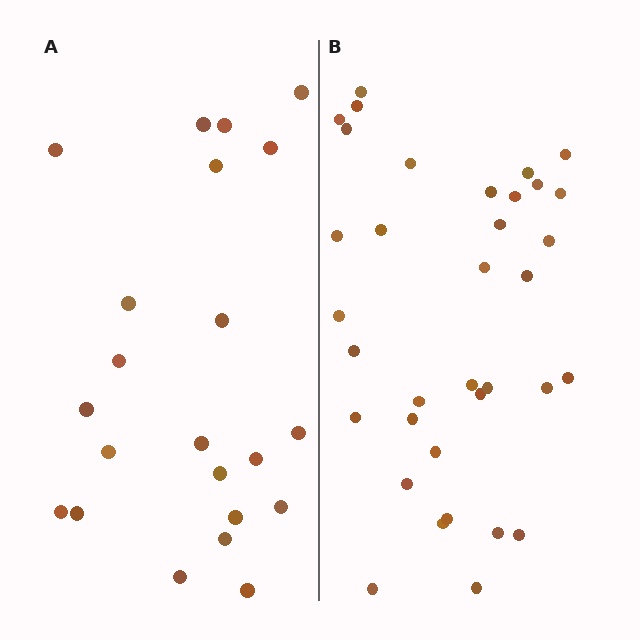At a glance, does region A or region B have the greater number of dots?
Region B (the right region) has more dots.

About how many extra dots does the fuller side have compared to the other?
Region B has approximately 15 more dots than region A.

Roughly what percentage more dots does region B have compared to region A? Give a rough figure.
About 60% more.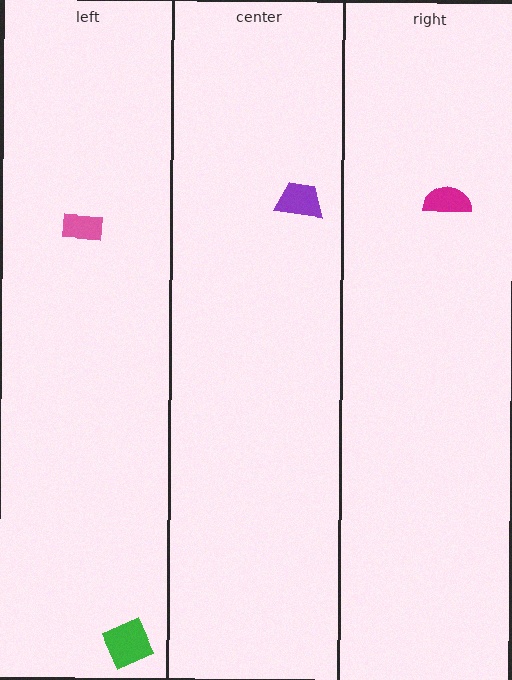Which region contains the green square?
The left region.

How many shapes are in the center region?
1.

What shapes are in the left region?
The green square, the pink rectangle.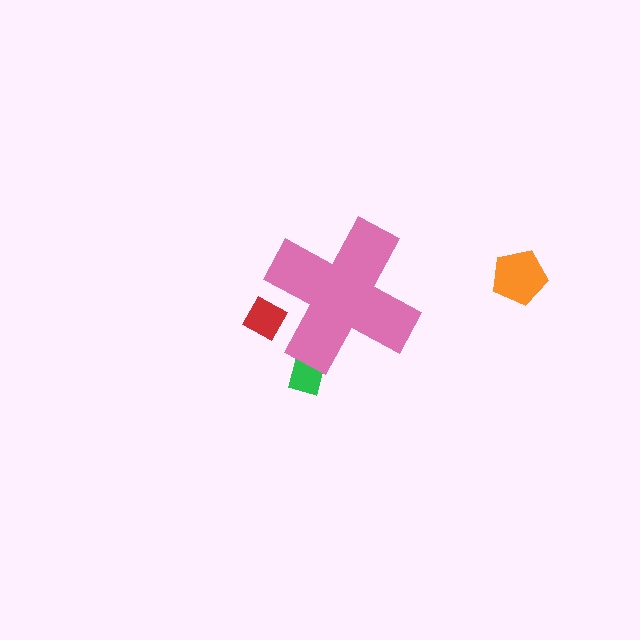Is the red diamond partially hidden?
Yes, the red diamond is partially hidden behind the pink cross.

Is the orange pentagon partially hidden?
No, the orange pentagon is fully visible.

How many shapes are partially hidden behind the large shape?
2 shapes are partially hidden.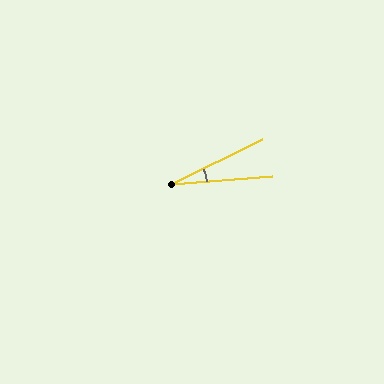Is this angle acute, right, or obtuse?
It is acute.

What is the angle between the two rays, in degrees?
Approximately 22 degrees.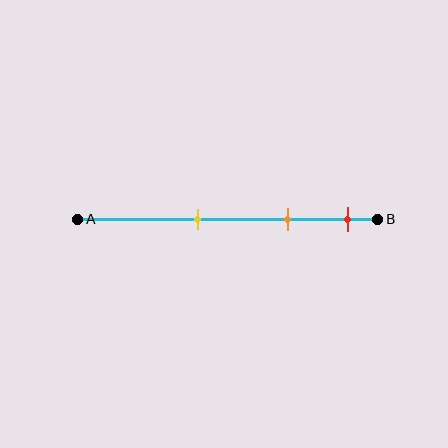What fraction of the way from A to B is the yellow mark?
The yellow mark is approximately 40% (0.4) of the way from A to B.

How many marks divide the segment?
There are 3 marks dividing the segment.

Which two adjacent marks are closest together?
The orange and red marks are the closest adjacent pair.